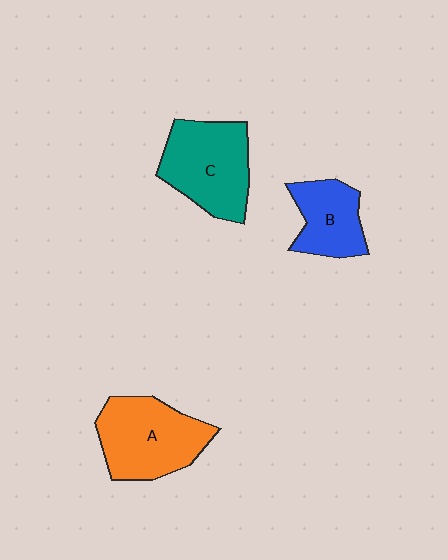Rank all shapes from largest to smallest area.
From largest to smallest: A (orange), C (teal), B (blue).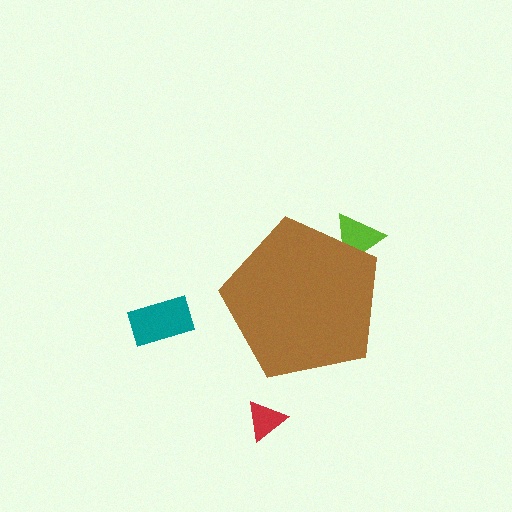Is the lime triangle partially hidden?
Yes, the lime triangle is partially hidden behind the brown pentagon.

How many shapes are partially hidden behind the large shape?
1 shape is partially hidden.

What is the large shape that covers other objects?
A brown pentagon.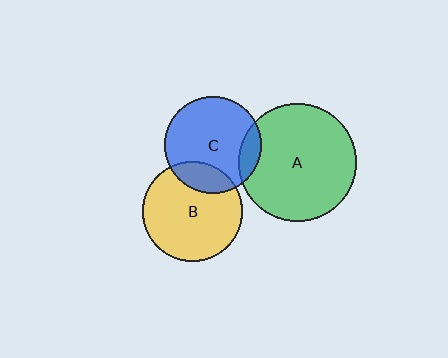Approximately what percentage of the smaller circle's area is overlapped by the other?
Approximately 20%.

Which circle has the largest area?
Circle A (green).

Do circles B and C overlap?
Yes.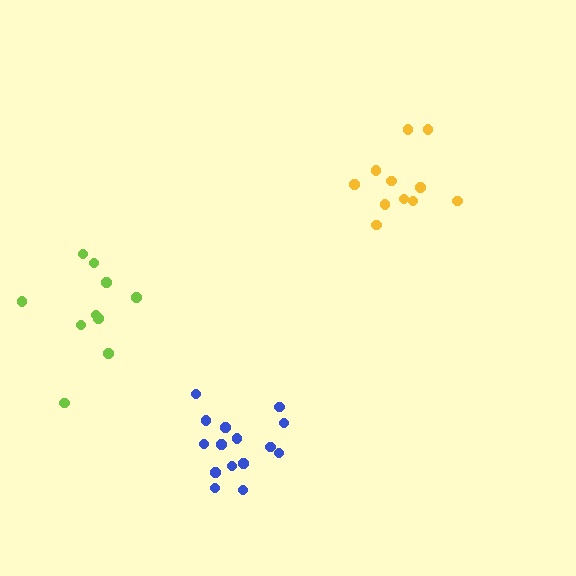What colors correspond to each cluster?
The clusters are colored: yellow, blue, lime.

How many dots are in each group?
Group 1: 11 dots, Group 2: 15 dots, Group 3: 10 dots (36 total).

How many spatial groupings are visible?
There are 3 spatial groupings.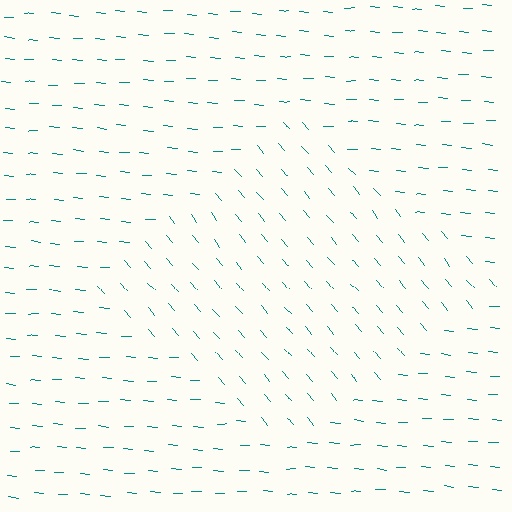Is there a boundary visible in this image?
Yes, there is a texture boundary formed by a change in line orientation.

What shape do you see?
I see a diamond.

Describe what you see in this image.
The image is filled with small teal line segments. A diamond region in the image has lines oriented differently from the surrounding lines, creating a visible texture boundary.